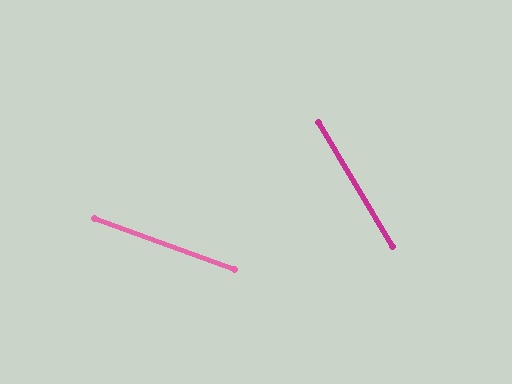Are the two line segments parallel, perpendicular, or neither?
Neither parallel nor perpendicular — they differ by about 39°.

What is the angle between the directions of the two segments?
Approximately 39 degrees.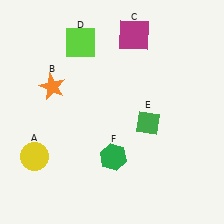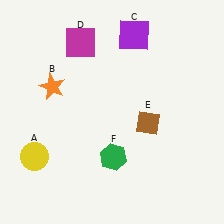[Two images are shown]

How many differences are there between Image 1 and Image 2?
There are 3 differences between the two images.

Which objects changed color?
C changed from magenta to purple. D changed from lime to magenta. E changed from green to brown.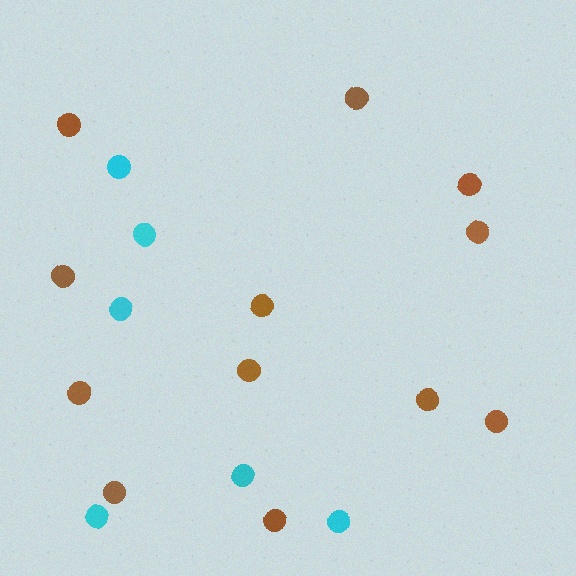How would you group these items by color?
There are 2 groups: one group of brown circles (12) and one group of cyan circles (6).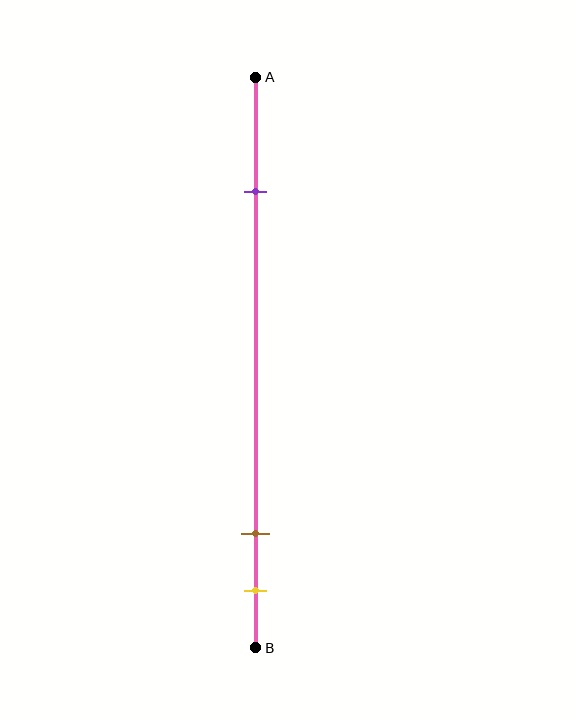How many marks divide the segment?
There are 3 marks dividing the segment.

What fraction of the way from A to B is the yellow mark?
The yellow mark is approximately 90% (0.9) of the way from A to B.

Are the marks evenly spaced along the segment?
No, the marks are not evenly spaced.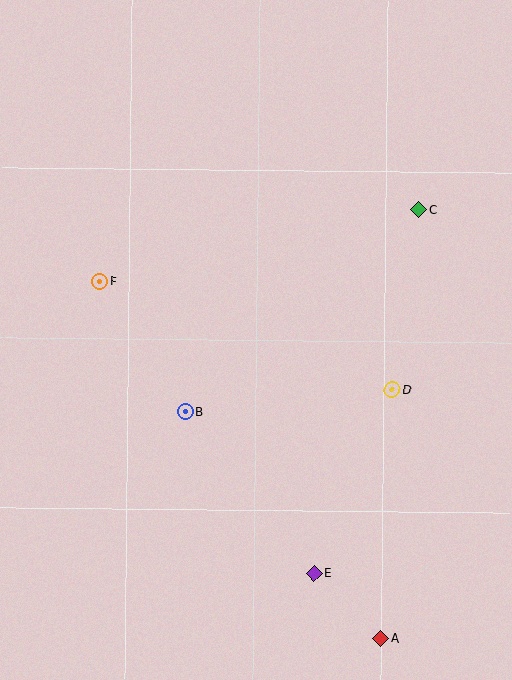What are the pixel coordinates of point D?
Point D is at (392, 390).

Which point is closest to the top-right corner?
Point C is closest to the top-right corner.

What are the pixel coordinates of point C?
Point C is at (419, 209).